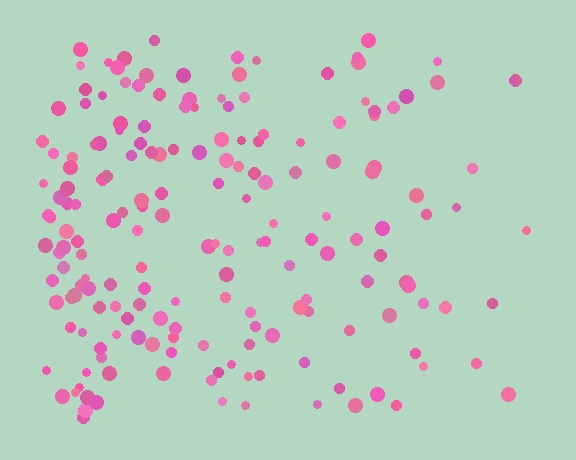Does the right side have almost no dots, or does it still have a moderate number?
Still a moderate number, just noticeably fewer than the left.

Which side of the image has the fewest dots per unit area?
The right.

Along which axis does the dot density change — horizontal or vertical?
Horizontal.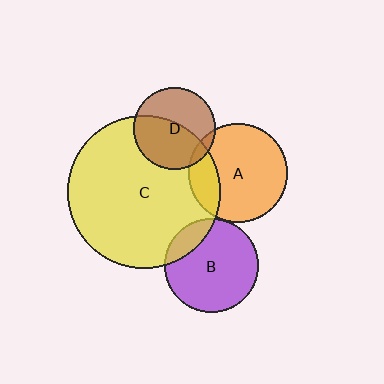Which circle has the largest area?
Circle C (yellow).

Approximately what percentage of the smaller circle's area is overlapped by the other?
Approximately 10%.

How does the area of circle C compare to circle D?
Approximately 3.5 times.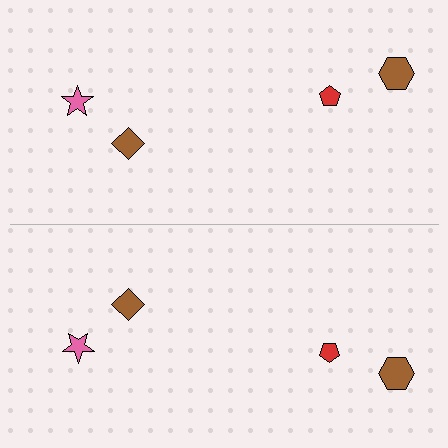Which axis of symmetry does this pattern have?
The pattern has a horizontal axis of symmetry running through the center of the image.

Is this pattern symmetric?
Yes, this pattern has bilateral (reflection) symmetry.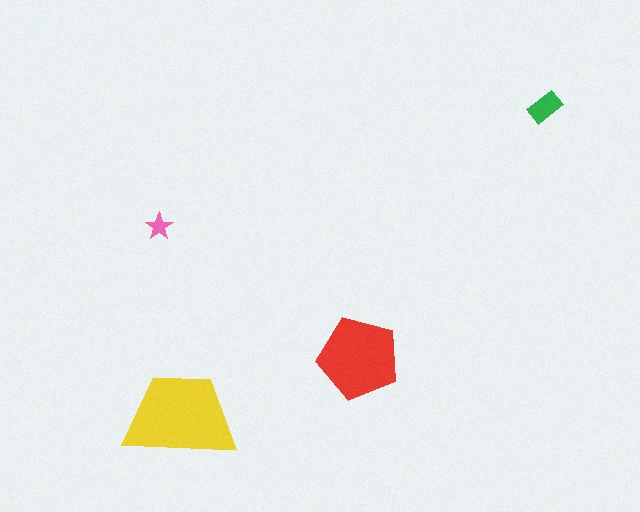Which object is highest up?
The green rectangle is topmost.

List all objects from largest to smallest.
The yellow trapezoid, the red pentagon, the green rectangle, the pink star.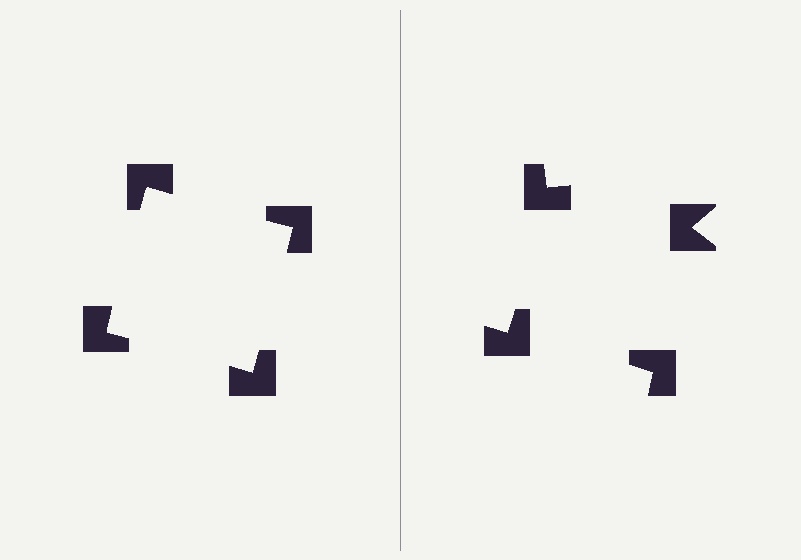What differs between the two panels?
The notched squares are positioned identically on both sides; only the wedge orientations differ. On the left they align to a square; on the right they are misaligned.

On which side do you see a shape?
An illusory square appears on the left side. On the right side the wedge cuts are rotated, so no coherent shape forms.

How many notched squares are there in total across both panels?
8 — 4 on each side.